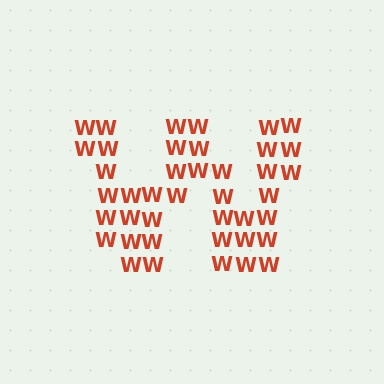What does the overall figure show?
The overall figure shows the letter W.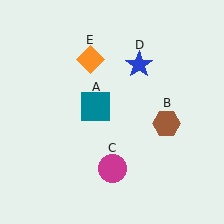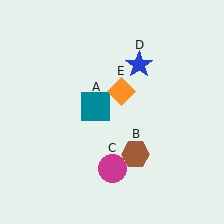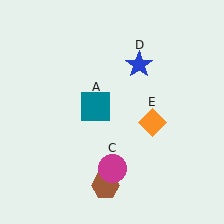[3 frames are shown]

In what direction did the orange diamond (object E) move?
The orange diamond (object E) moved down and to the right.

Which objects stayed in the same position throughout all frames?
Teal square (object A) and magenta circle (object C) and blue star (object D) remained stationary.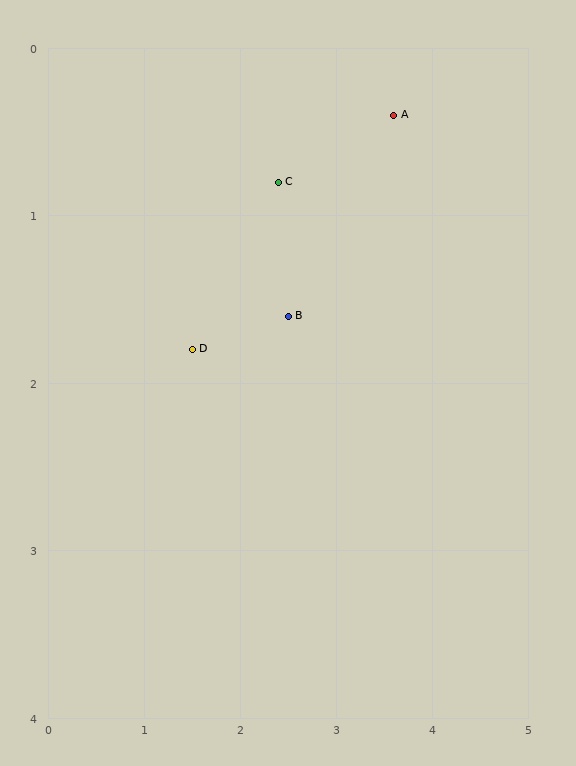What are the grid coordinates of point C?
Point C is at approximately (2.4, 0.8).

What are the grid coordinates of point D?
Point D is at approximately (1.5, 1.8).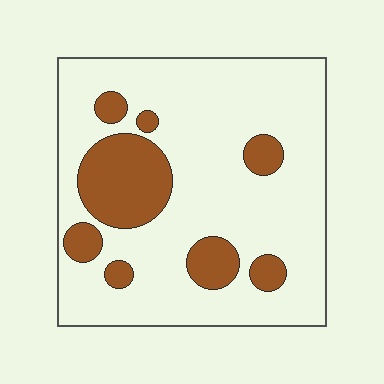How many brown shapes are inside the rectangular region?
8.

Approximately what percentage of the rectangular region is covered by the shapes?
Approximately 20%.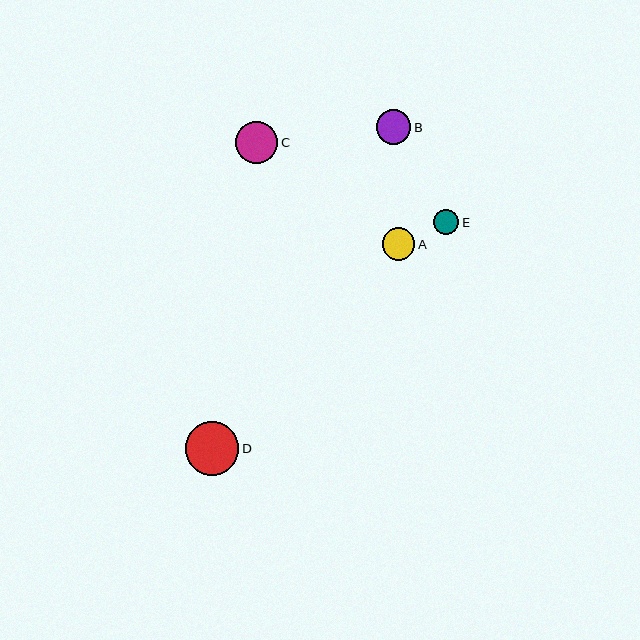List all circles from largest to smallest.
From largest to smallest: D, C, B, A, E.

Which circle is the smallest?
Circle E is the smallest with a size of approximately 25 pixels.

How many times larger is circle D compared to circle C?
Circle D is approximately 1.3 times the size of circle C.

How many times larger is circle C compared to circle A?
Circle C is approximately 1.3 times the size of circle A.